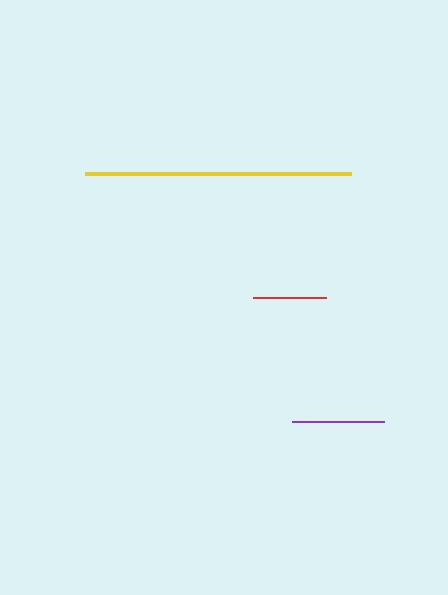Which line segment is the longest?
The yellow line is the longest at approximately 266 pixels.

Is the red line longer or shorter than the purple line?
The purple line is longer than the red line.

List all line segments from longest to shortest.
From longest to shortest: yellow, purple, red.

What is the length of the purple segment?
The purple segment is approximately 92 pixels long.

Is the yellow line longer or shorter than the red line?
The yellow line is longer than the red line.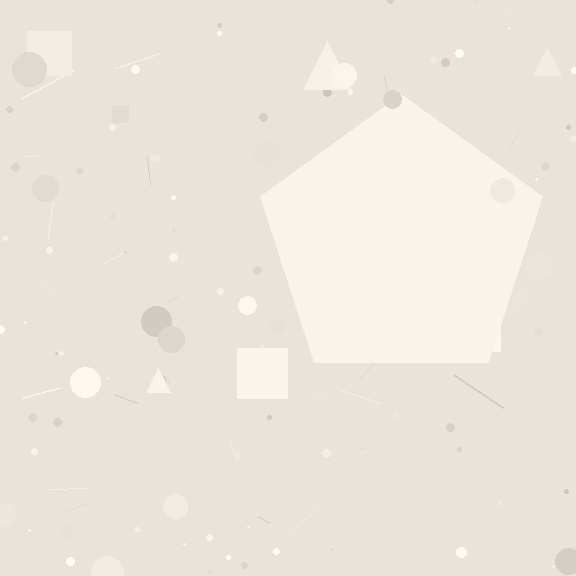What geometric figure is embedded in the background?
A pentagon is embedded in the background.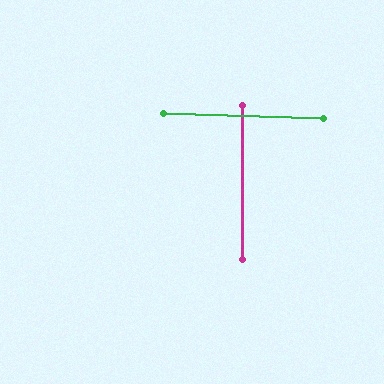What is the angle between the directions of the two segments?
Approximately 88 degrees.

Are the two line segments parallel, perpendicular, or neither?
Perpendicular — they meet at approximately 88°.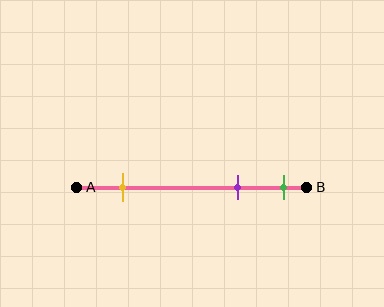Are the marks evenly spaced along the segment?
No, the marks are not evenly spaced.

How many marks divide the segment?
There are 3 marks dividing the segment.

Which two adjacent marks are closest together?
The purple and green marks are the closest adjacent pair.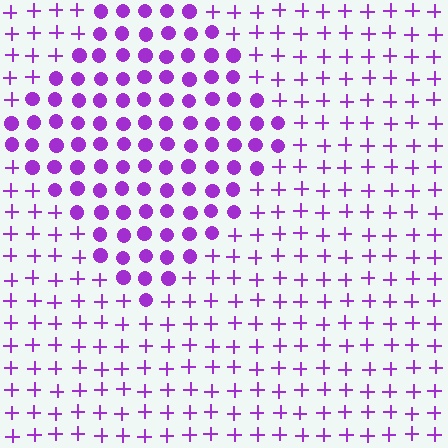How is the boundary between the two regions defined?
The boundary is defined by a change in element shape: circles inside vs. plus signs outside. All elements share the same color and spacing.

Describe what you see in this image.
The image is filled with small purple elements arranged in a uniform grid. A diamond-shaped region contains circles, while the surrounding area contains plus signs. The boundary is defined purely by the change in element shape.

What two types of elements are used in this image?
The image uses circles inside the diamond region and plus signs outside it.